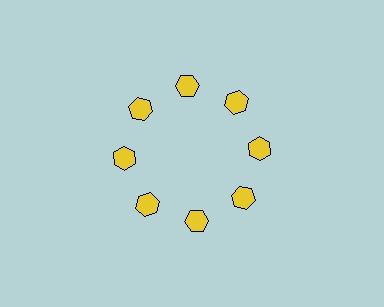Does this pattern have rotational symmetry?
Yes, this pattern has 8-fold rotational symmetry. It looks the same after rotating 45 degrees around the center.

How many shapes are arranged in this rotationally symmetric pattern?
There are 8 shapes, arranged in 8 groups of 1.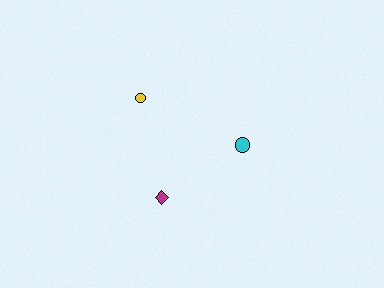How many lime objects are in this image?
There are no lime objects.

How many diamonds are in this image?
There is 1 diamond.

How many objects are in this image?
There are 3 objects.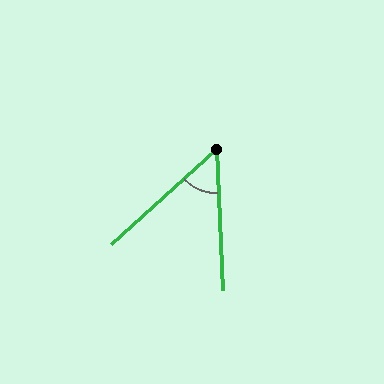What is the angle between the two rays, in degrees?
Approximately 50 degrees.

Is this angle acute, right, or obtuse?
It is acute.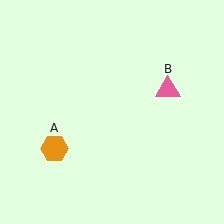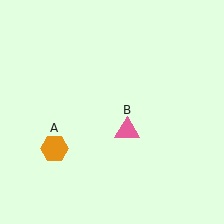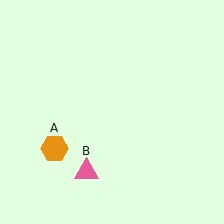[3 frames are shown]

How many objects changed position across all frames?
1 object changed position: pink triangle (object B).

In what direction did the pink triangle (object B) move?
The pink triangle (object B) moved down and to the left.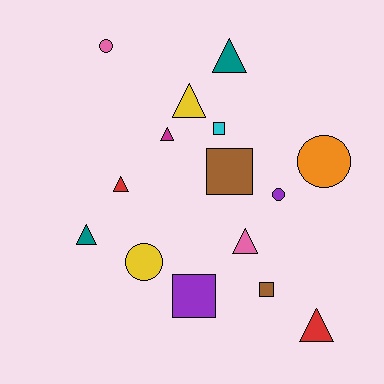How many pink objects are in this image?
There are 2 pink objects.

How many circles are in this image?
There are 4 circles.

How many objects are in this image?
There are 15 objects.